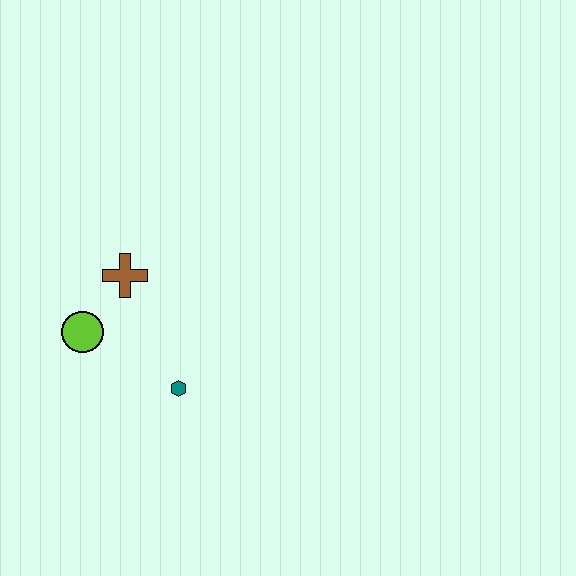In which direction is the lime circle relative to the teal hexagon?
The lime circle is to the left of the teal hexagon.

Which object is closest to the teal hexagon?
The lime circle is closest to the teal hexagon.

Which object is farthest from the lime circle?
The teal hexagon is farthest from the lime circle.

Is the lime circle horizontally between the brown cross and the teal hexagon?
No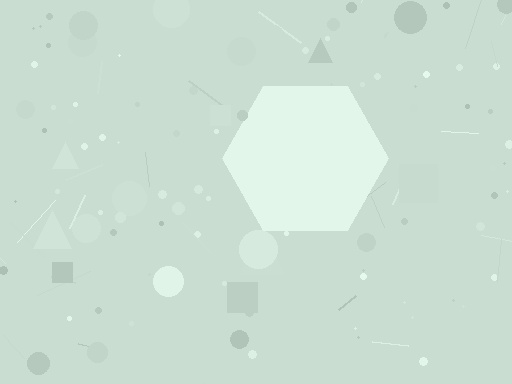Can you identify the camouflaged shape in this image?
The camouflaged shape is a hexagon.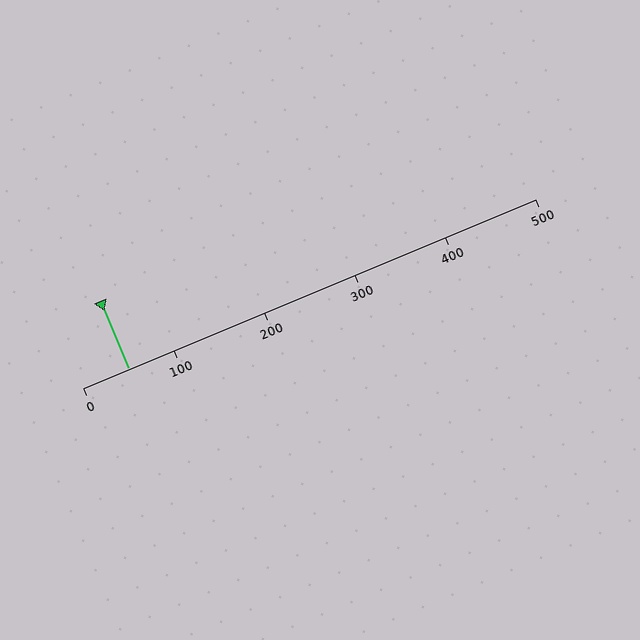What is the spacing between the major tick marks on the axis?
The major ticks are spaced 100 apart.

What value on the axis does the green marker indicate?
The marker indicates approximately 50.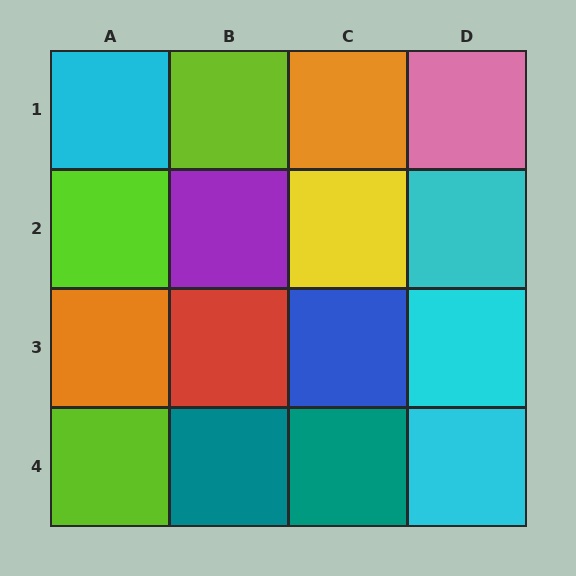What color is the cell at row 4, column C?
Teal.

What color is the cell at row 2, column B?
Purple.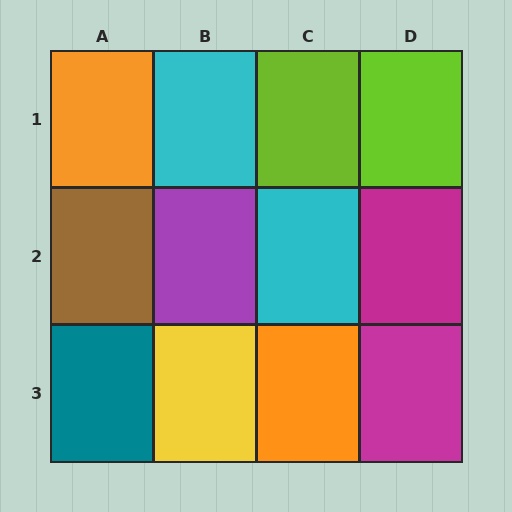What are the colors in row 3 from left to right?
Teal, yellow, orange, magenta.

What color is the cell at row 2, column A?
Brown.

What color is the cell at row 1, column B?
Cyan.